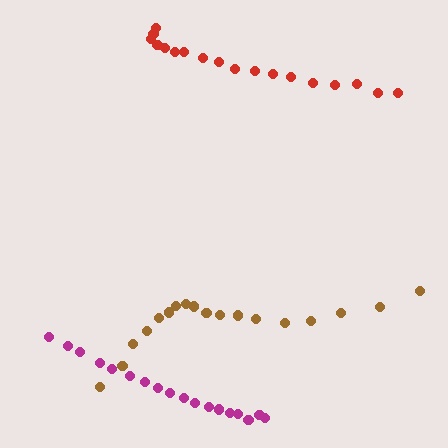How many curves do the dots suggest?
There are 3 distinct paths.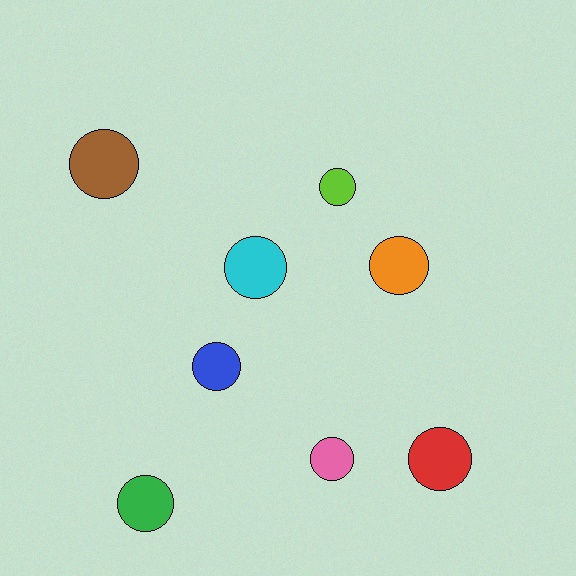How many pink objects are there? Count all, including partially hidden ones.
There is 1 pink object.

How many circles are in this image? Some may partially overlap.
There are 8 circles.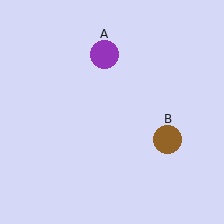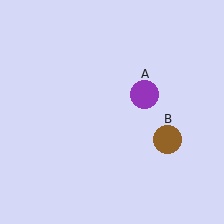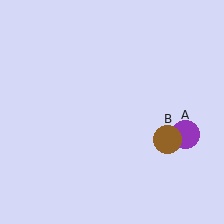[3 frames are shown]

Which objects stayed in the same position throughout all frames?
Brown circle (object B) remained stationary.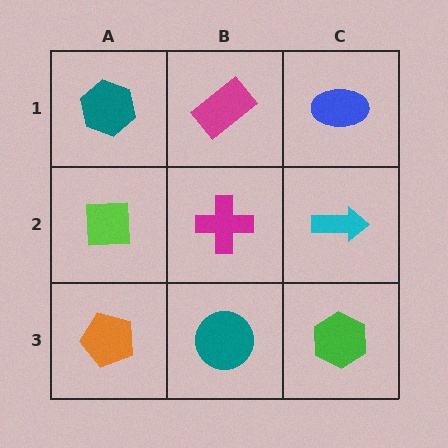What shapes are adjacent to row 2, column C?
A blue ellipse (row 1, column C), a green hexagon (row 3, column C), a magenta cross (row 2, column B).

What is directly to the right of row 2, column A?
A magenta cross.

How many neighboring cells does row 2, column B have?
4.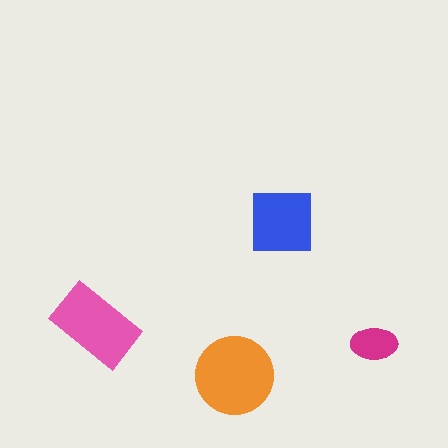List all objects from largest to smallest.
The orange circle, the pink rectangle, the blue square, the magenta ellipse.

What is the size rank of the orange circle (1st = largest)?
1st.